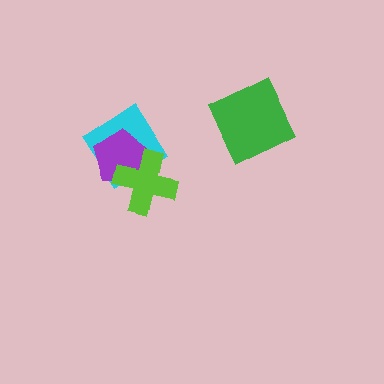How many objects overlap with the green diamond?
0 objects overlap with the green diamond.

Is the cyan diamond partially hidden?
Yes, it is partially covered by another shape.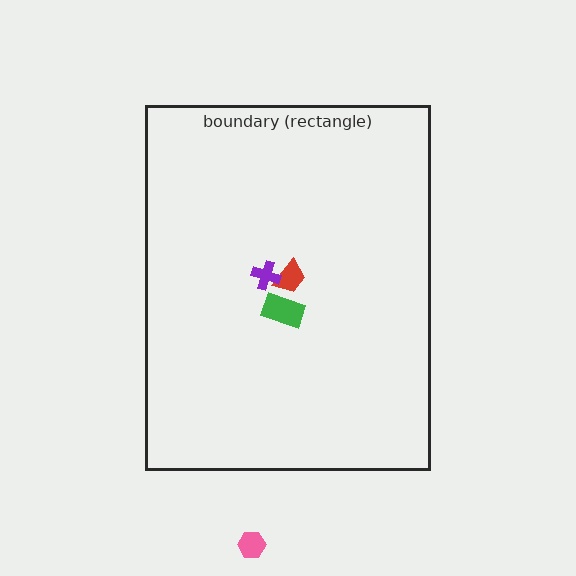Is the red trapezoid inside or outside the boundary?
Inside.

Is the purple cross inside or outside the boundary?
Inside.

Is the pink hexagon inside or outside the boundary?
Outside.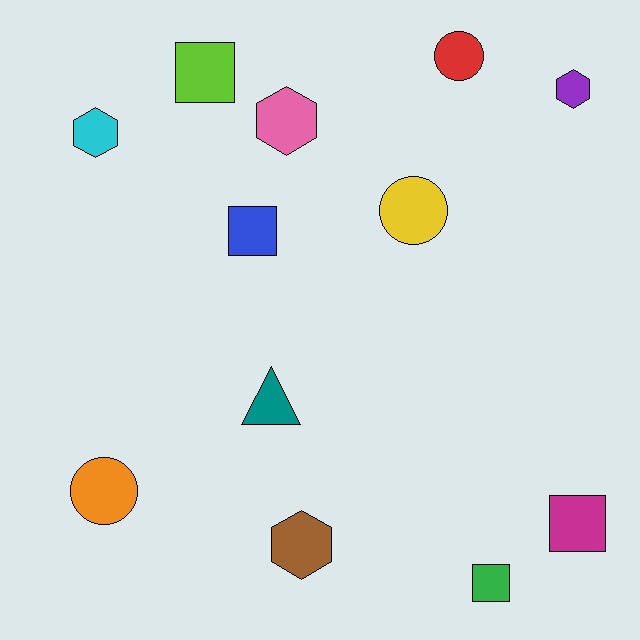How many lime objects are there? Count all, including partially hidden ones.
There is 1 lime object.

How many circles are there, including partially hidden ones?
There are 3 circles.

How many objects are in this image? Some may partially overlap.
There are 12 objects.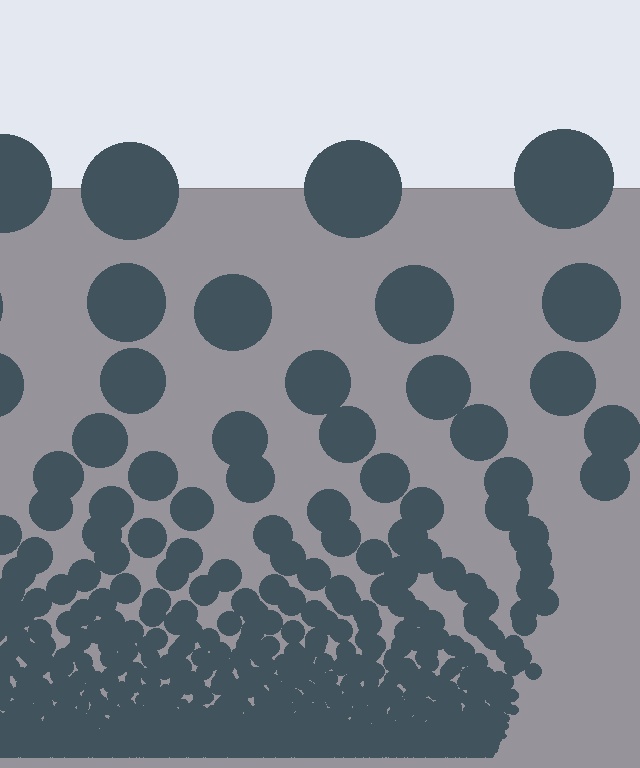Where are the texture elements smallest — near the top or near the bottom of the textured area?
Near the bottom.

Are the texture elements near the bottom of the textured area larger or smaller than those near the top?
Smaller. The gradient is inverted — elements near the bottom are smaller and denser.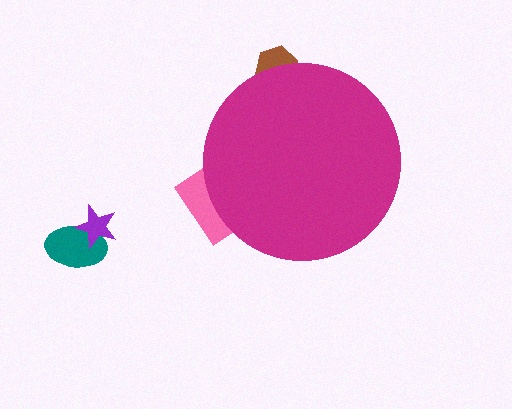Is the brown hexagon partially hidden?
Yes, the brown hexagon is partially hidden behind the magenta circle.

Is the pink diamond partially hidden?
Yes, the pink diamond is partially hidden behind the magenta circle.